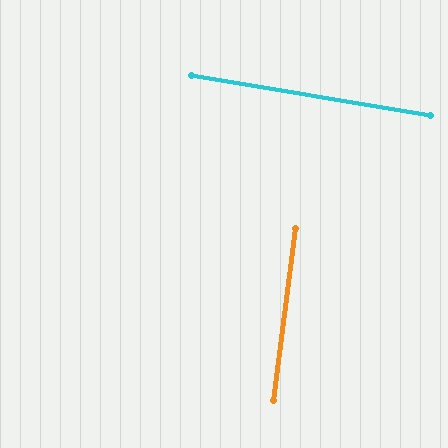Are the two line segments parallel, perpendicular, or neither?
Perpendicular — they meet at approximately 88°.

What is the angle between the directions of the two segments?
Approximately 88 degrees.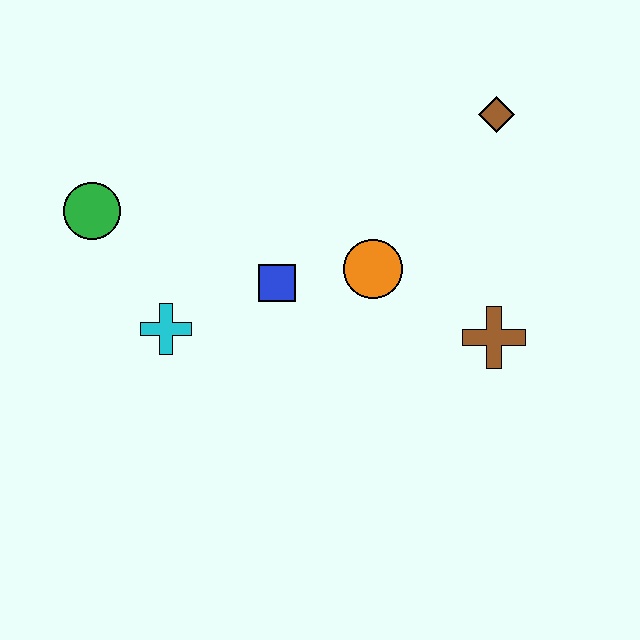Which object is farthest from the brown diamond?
The green circle is farthest from the brown diamond.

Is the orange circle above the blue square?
Yes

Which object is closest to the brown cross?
The orange circle is closest to the brown cross.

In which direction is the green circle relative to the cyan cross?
The green circle is above the cyan cross.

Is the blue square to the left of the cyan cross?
No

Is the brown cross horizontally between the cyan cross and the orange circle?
No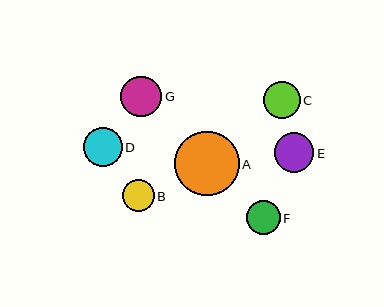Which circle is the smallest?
Circle B is the smallest with a size of approximately 32 pixels.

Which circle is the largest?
Circle A is the largest with a size of approximately 64 pixels.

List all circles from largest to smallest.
From largest to smallest: A, G, D, E, C, F, B.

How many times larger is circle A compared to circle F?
Circle A is approximately 1.9 times the size of circle F.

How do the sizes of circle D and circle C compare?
Circle D and circle C are approximately the same size.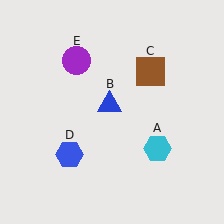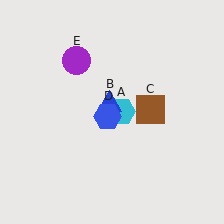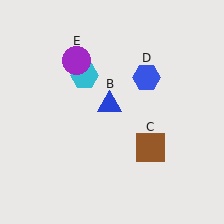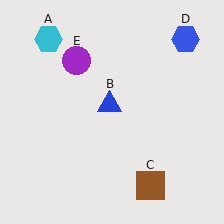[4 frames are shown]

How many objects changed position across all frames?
3 objects changed position: cyan hexagon (object A), brown square (object C), blue hexagon (object D).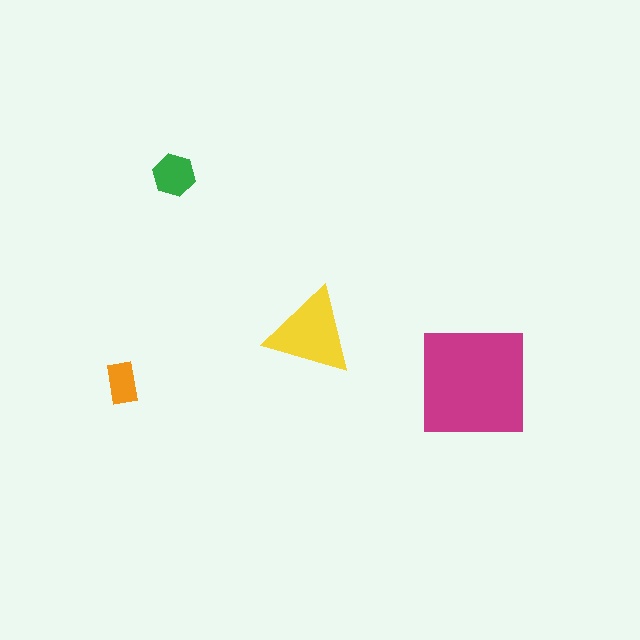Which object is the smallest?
The orange rectangle.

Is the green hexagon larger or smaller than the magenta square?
Smaller.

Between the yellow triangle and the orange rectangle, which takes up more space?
The yellow triangle.